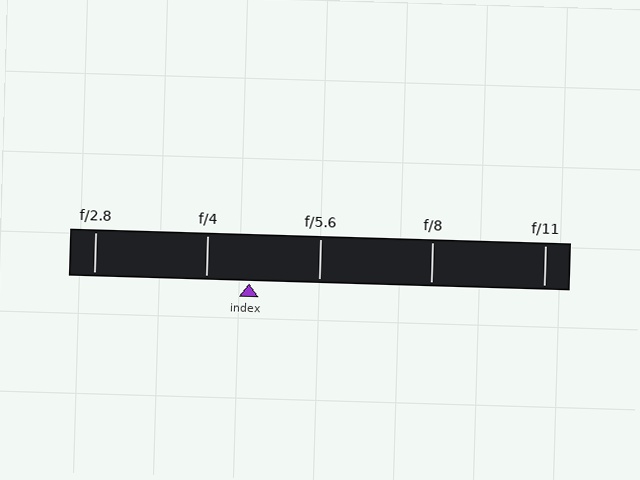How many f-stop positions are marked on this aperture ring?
There are 5 f-stop positions marked.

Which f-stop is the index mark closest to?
The index mark is closest to f/4.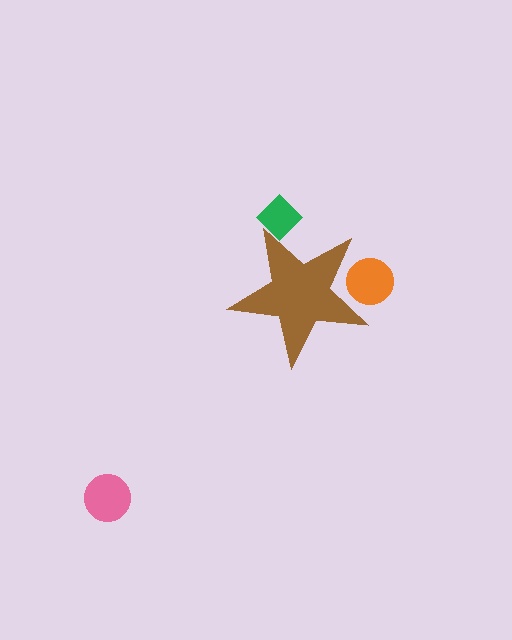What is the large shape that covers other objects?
A brown star.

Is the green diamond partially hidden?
Yes, the green diamond is partially hidden behind the brown star.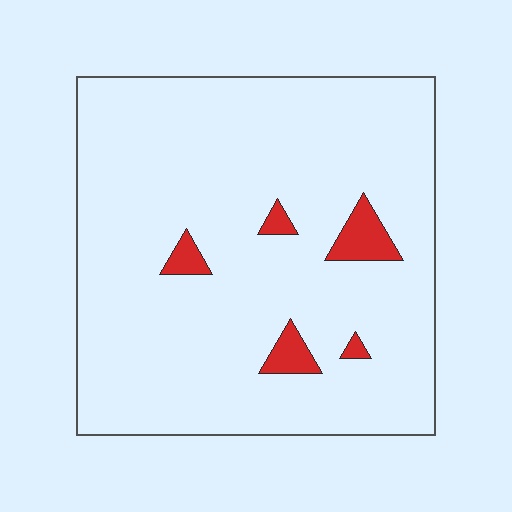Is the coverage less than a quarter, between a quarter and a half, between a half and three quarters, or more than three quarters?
Less than a quarter.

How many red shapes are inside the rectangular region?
5.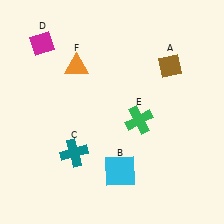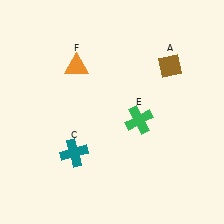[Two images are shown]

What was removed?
The cyan square (B), the magenta diamond (D) were removed in Image 2.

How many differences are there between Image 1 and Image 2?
There are 2 differences between the two images.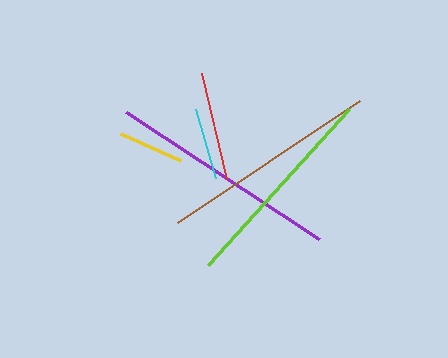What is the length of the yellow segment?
The yellow segment is approximately 65 pixels long.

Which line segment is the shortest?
The yellow line is the shortest at approximately 65 pixels.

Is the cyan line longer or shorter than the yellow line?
The cyan line is longer than the yellow line.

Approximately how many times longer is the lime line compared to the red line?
The lime line is approximately 1.9 times the length of the red line.